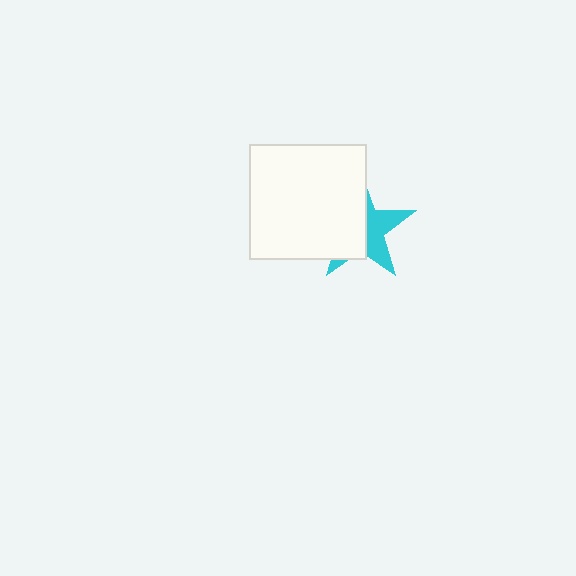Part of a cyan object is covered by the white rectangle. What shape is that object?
It is a star.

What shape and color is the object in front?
The object in front is a white rectangle.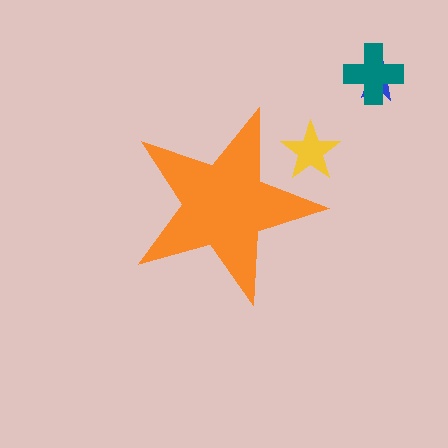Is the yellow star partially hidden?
Yes, the yellow star is partially hidden behind the orange star.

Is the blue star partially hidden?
No, the blue star is fully visible.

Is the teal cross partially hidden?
No, the teal cross is fully visible.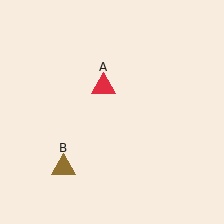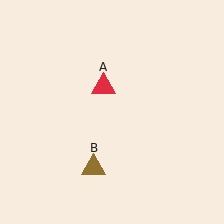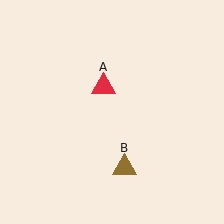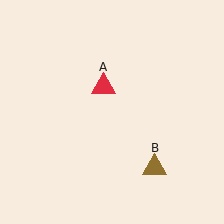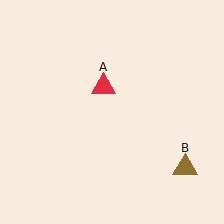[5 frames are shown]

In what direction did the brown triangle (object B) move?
The brown triangle (object B) moved right.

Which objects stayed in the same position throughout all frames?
Red triangle (object A) remained stationary.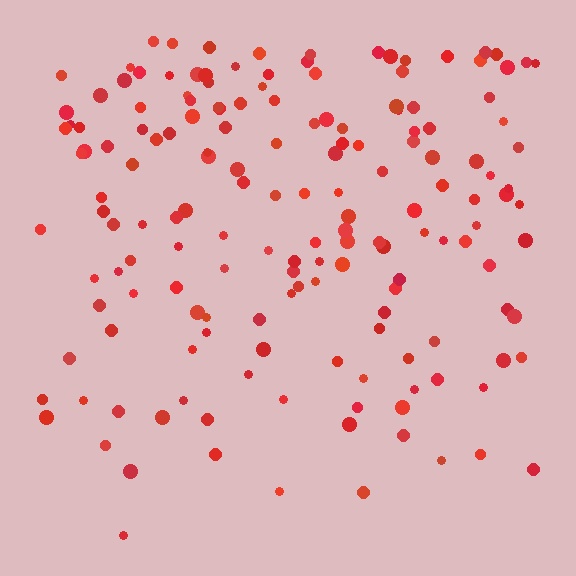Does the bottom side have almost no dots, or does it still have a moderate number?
Still a moderate number, just noticeably fewer than the top.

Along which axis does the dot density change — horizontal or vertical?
Vertical.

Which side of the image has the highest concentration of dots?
The top.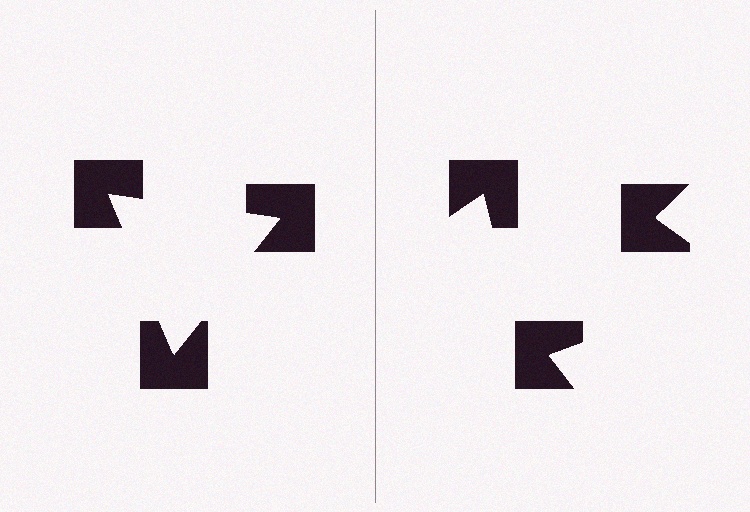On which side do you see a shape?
An illusory triangle appears on the left side. On the right side the wedge cuts are rotated, so no coherent shape forms.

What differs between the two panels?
The notched squares are positioned identically on both sides; only the wedge orientations differ. On the left they align to a triangle; on the right they are misaligned.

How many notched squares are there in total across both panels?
6 — 3 on each side.